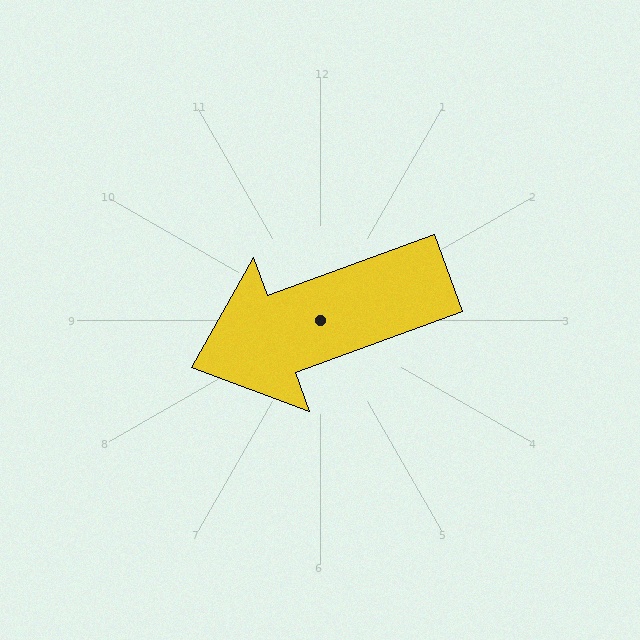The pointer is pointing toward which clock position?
Roughly 8 o'clock.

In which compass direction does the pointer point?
West.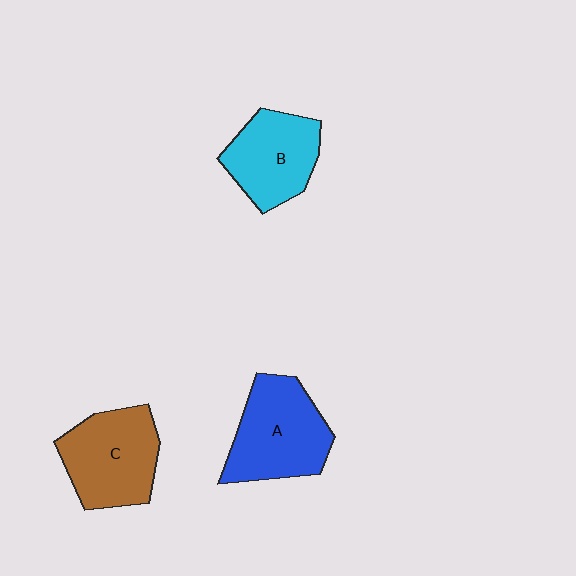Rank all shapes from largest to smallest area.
From largest to smallest: A (blue), C (brown), B (cyan).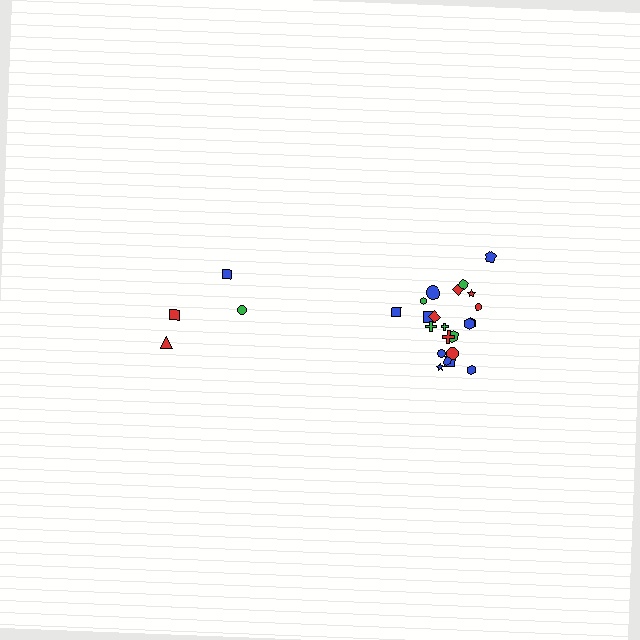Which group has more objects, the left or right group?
The right group.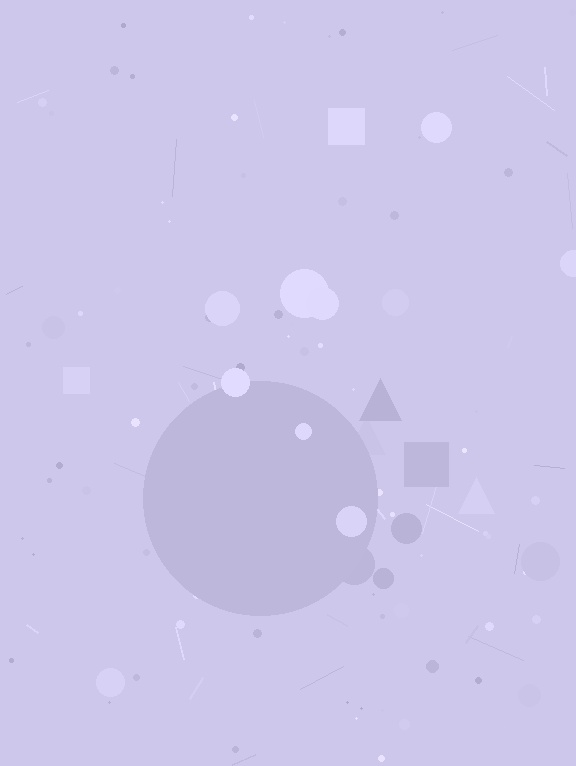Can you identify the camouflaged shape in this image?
The camouflaged shape is a circle.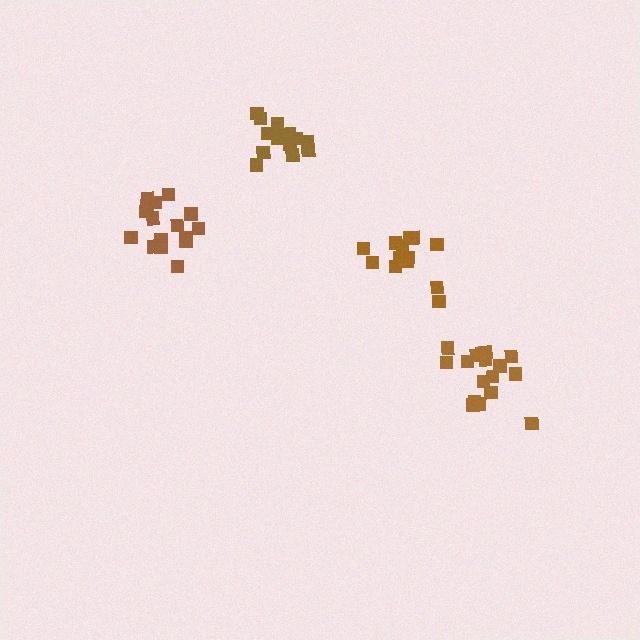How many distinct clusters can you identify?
There are 4 distinct clusters.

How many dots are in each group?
Group 1: 13 dots, Group 2: 16 dots, Group 3: 15 dots, Group 4: 17 dots (61 total).